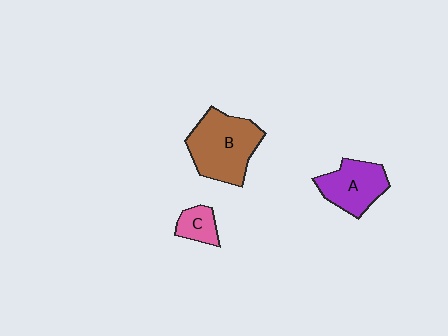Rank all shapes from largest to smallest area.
From largest to smallest: B (brown), A (purple), C (pink).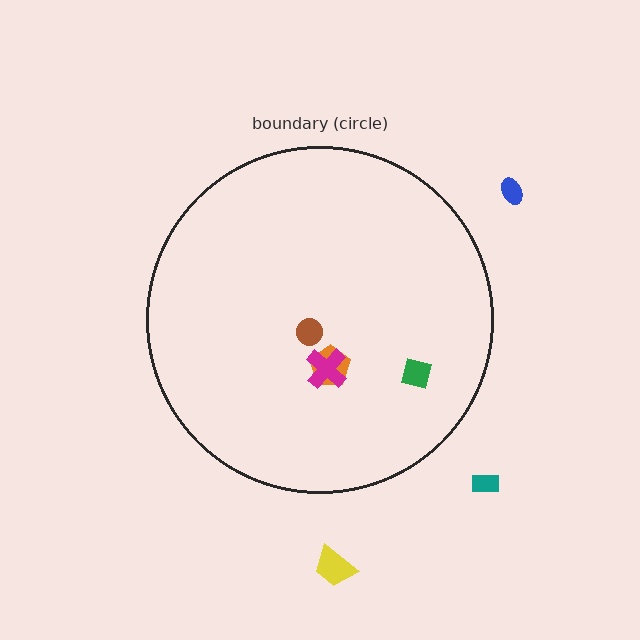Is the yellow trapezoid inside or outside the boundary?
Outside.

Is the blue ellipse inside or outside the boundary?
Outside.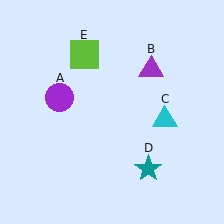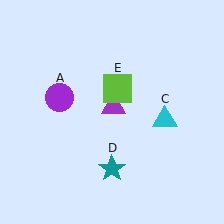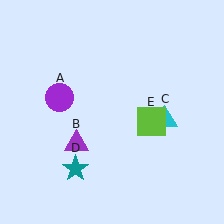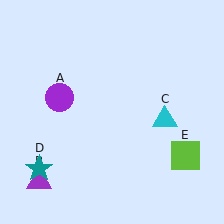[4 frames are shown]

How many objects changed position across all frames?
3 objects changed position: purple triangle (object B), teal star (object D), lime square (object E).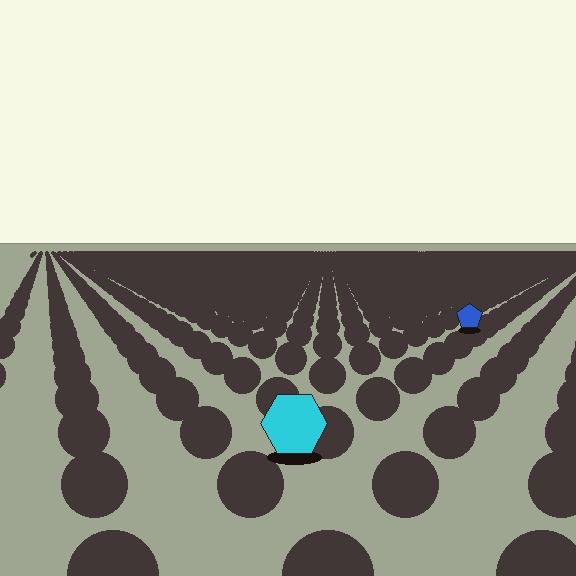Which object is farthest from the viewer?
The blue pentagon is farthest from the viewer. It appears smaller and the ground texture around it is denser.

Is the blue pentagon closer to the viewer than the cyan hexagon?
No. The cyan hexagon is closer — you can tell from the texture gradient: the ground texture is coarser near it.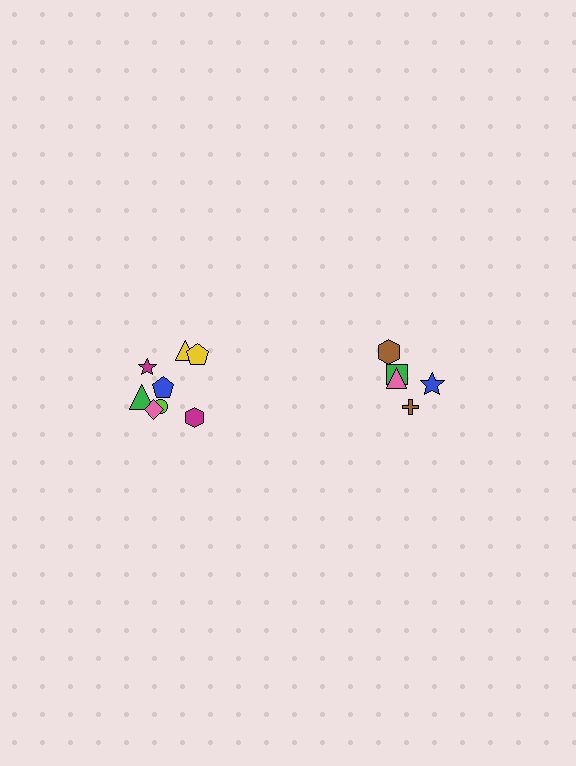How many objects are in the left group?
There are 8 objects.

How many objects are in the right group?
There are 5 objects.